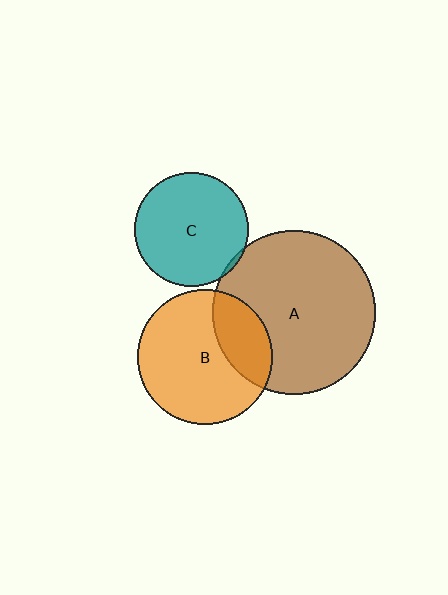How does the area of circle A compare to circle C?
Approximately 2.1 times.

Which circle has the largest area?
Circle A (brown).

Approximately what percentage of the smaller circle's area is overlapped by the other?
Approximately 5%.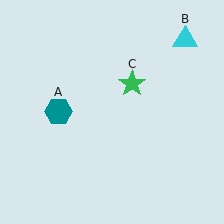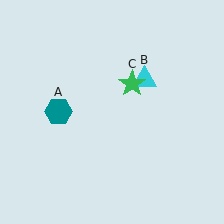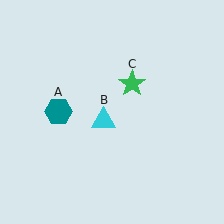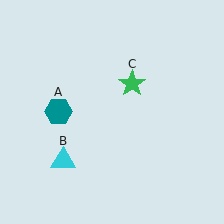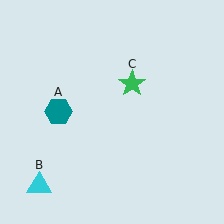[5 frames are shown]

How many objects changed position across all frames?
1 object changed position: cyan triangle (object B).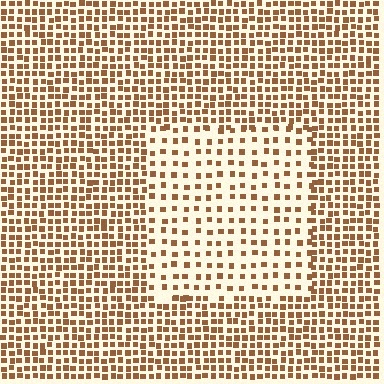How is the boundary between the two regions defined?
The boundary is defined by a change in element density (approximately 2.1x ratio). All elements are the same color, size, and shape.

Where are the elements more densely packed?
The elements are more densely packed outside the rectangle boundary.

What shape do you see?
I see a rectangle.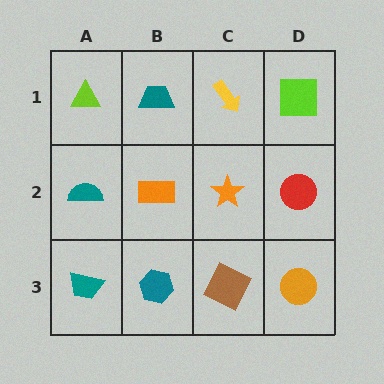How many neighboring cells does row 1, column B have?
3.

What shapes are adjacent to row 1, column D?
A red circle (row 2, column D), a yellow arrow (row 1, column C).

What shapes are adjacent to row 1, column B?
An orange rectangle (row 2, column B), a lime triangle (row 1, column A), a yellow arrow (row 1, column C).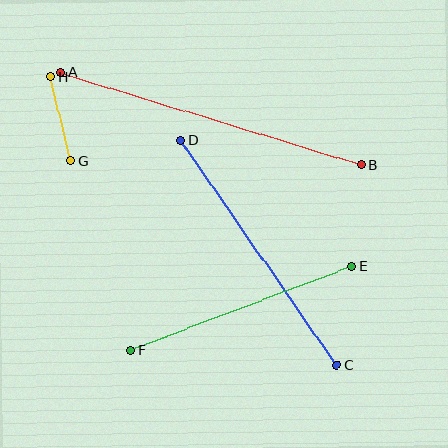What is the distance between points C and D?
The distance is approximately 274 pixels.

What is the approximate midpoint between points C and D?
The midpoint is at approximately (259, 253) pixels.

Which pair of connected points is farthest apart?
Points A and B are farthest apart.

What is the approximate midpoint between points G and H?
The midpoint is at approximately (61, 119) pixels.